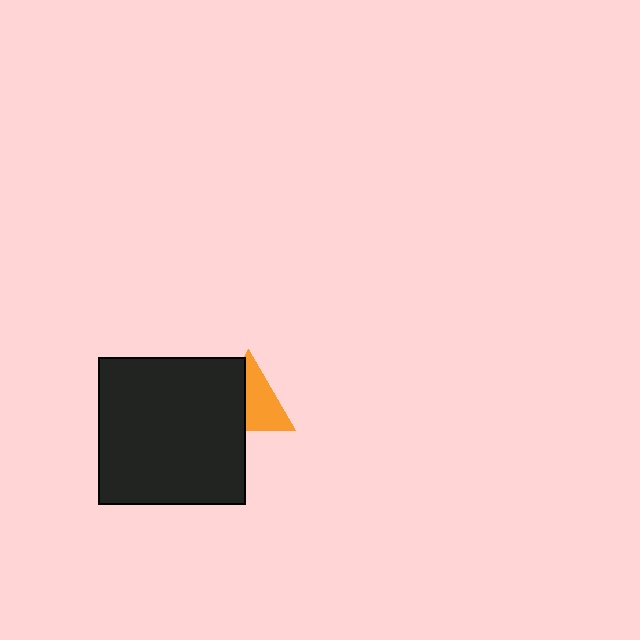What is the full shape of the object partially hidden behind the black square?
The partially hidden object is an orange triangle.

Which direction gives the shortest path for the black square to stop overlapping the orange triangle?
Moving left gives the shortest separation.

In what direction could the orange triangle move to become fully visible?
The orange triangle could move right. That would shift it out from behind the black square entirely.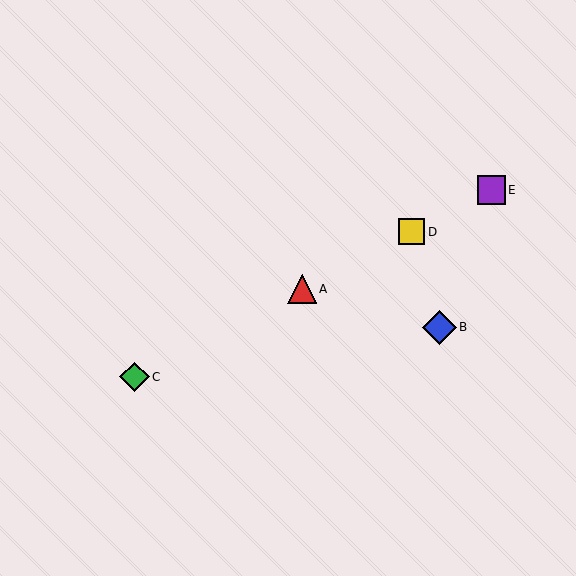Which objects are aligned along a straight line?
Objects A, C, D, E are aligned along a straight line.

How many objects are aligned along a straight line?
4 objects (A, C, D, E) are aligned along a straight line.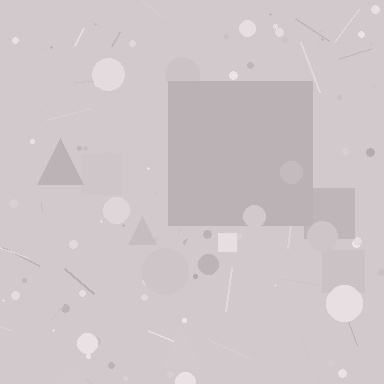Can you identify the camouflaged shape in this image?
The camouflaged shape is a square.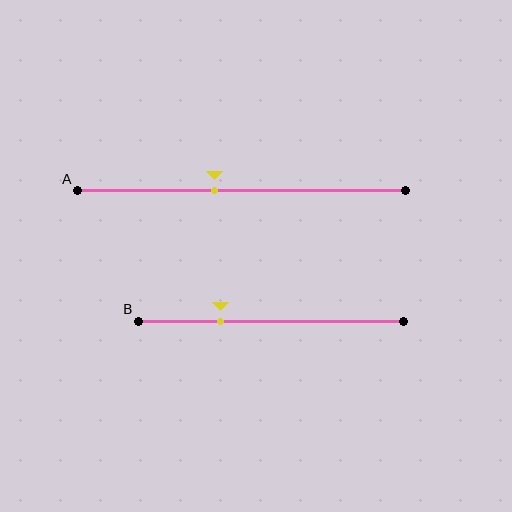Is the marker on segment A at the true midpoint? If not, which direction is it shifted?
No, the marker on segment A is shifted to the left by about 8% of the segment length.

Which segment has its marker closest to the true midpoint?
Segment A has its marker closest to the true midpoint.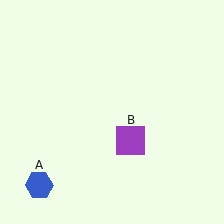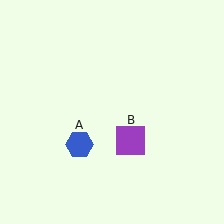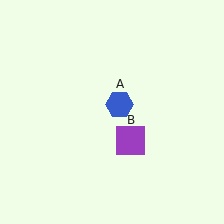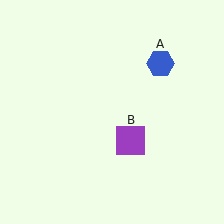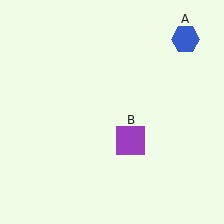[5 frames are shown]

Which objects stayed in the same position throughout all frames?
Purple square (object B) remained stationary.